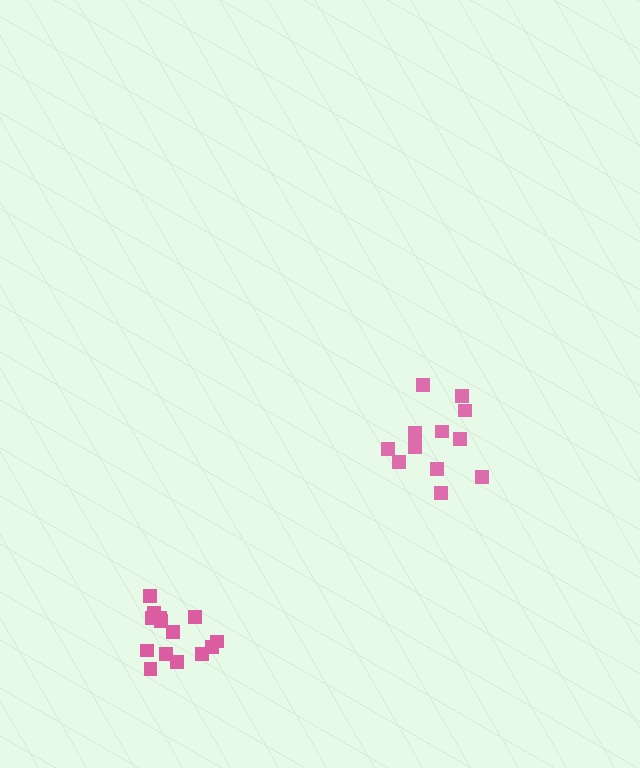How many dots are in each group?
Group 1: 12 dots, Group 2: 14 dots (26 total).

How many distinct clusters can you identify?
There are 2 distinct clusters.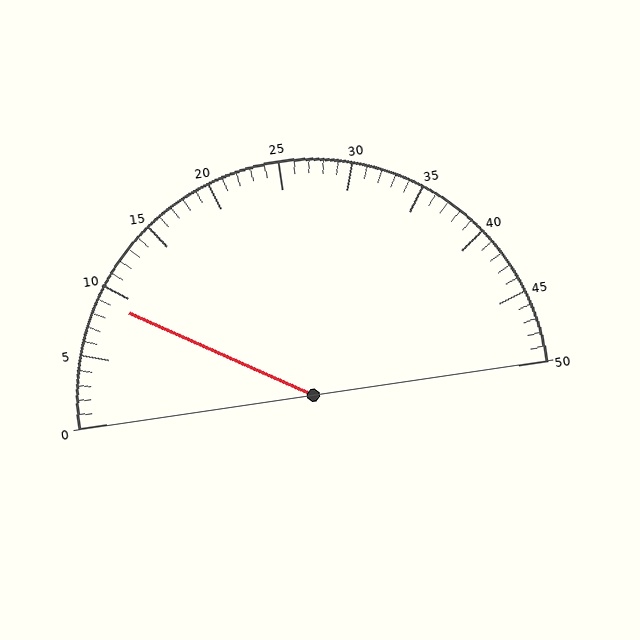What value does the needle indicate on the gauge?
The needle indicates approximately 9.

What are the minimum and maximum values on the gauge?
The gauge ranges from 0 to 50.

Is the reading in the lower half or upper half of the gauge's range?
The reading is in the lower half of the range (0 to 50).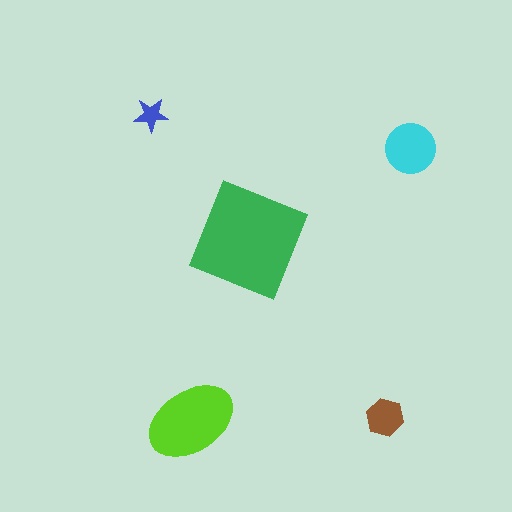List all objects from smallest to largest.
The blue star, the brown hexagon, the cyan circle, the lime ellipse, the green square.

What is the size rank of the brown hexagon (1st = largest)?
4th.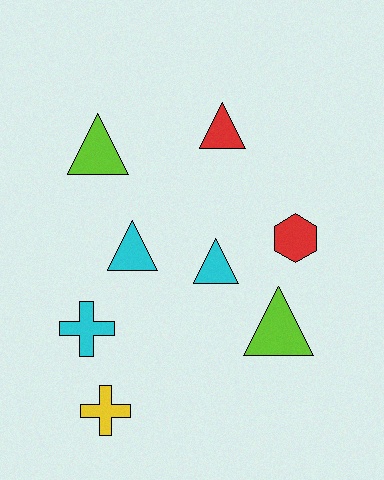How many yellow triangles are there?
There are no yellow triangles.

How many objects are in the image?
There are 8 objects.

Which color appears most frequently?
Cyan, with 3 objects.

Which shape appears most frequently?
Triangle, with 5 objects.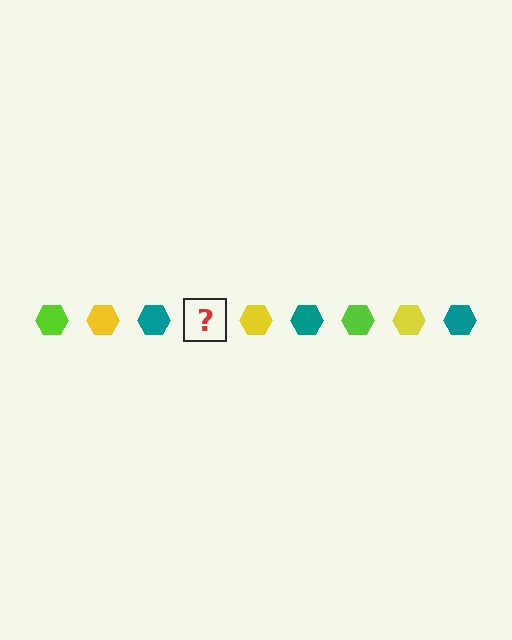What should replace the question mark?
The question mark should be replaced with a lime hexagon.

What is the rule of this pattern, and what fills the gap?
The rule is that the pattern cycles through lime, yellow, teal hexagons. The gap should be filled with a lime hexagon.